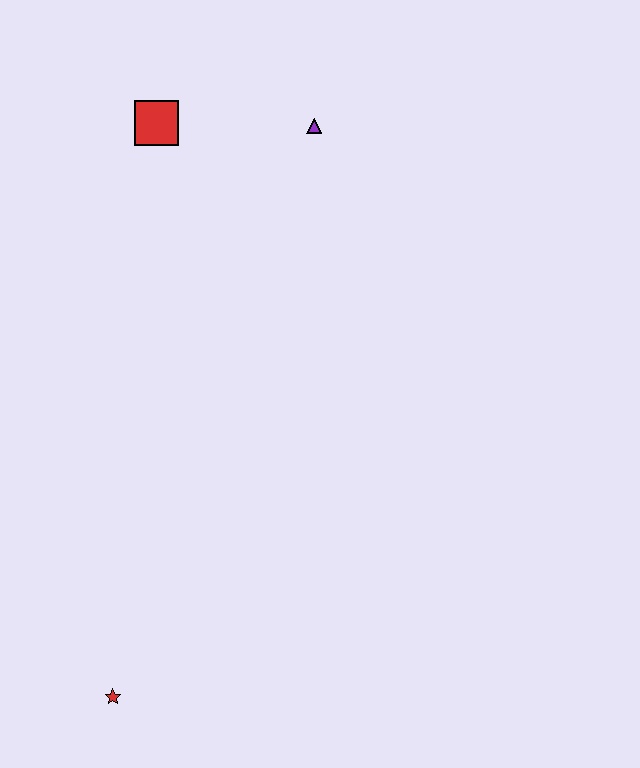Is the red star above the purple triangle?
No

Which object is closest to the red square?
The purple triangle is closest to the red square.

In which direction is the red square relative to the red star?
The red square is above the red star.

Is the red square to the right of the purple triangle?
No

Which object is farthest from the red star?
The purple triangle is farthest from the red star.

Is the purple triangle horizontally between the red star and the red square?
No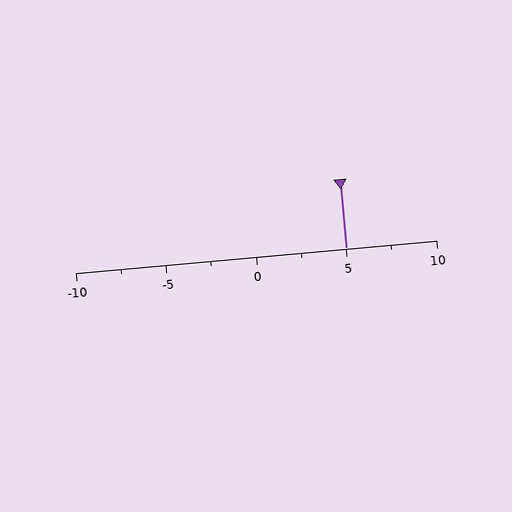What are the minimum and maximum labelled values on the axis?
The axis runs from -10 to 10.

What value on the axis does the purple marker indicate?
The marker indicates approximately 5.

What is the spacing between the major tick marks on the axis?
The major ticks are spaced 5 apart.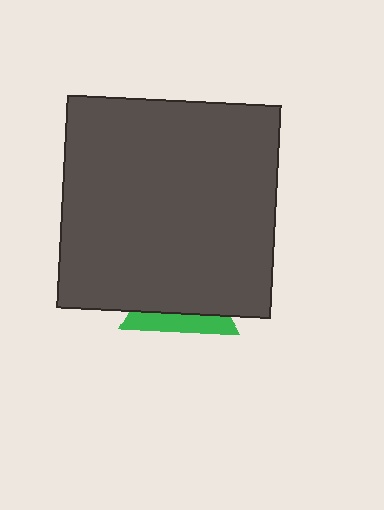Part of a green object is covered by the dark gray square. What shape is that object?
It is a triangle.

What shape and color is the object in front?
The object in front is a dark gray square.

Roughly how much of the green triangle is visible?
A small part of it is visible (roughly 31%).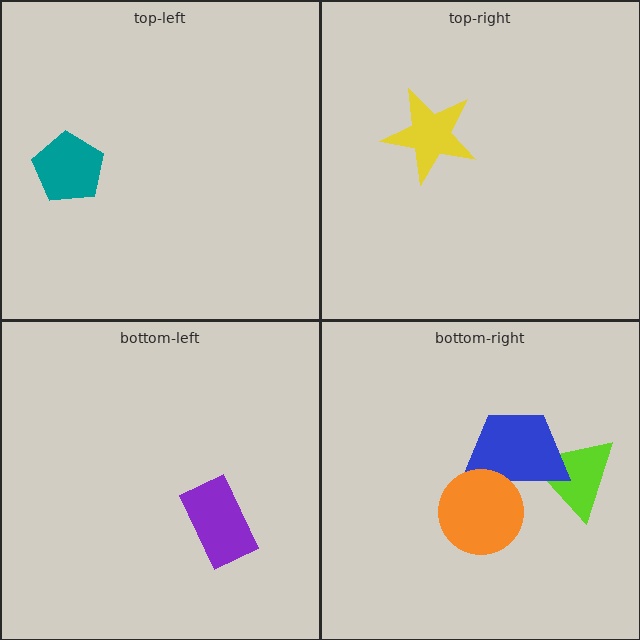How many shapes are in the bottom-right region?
3.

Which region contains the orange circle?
The bottom-right region.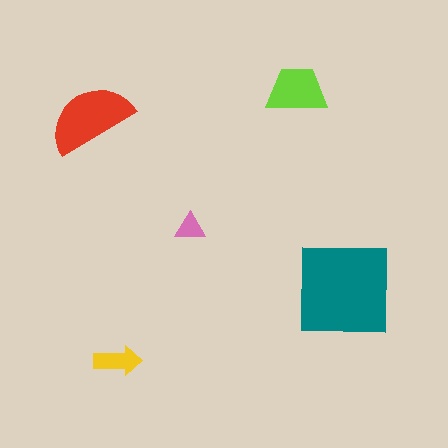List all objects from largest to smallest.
The teal square, the red semicircle, the lime trapezoid, the yellow arrow, the pink triangle.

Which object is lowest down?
The yellow arrow is bottommost.